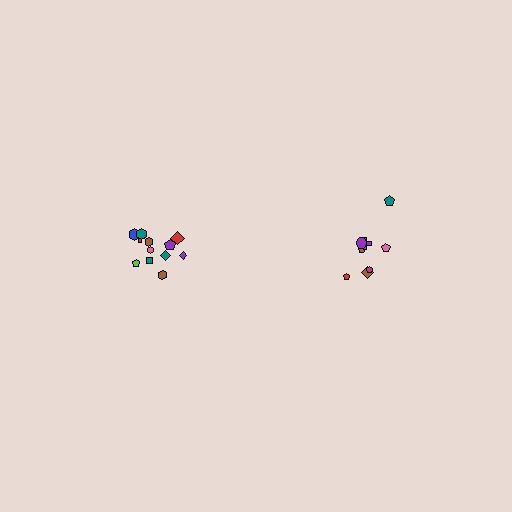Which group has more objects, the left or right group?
The left group.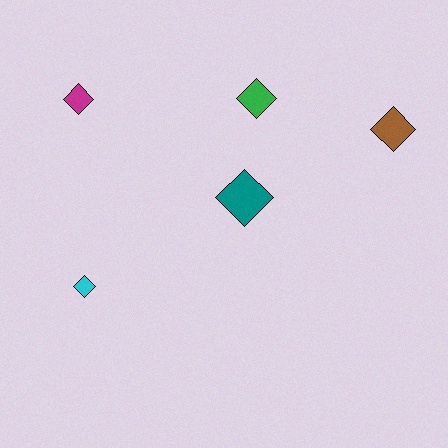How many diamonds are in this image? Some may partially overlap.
There are 5 diamonds.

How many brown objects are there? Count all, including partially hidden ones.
There is 1 brown object.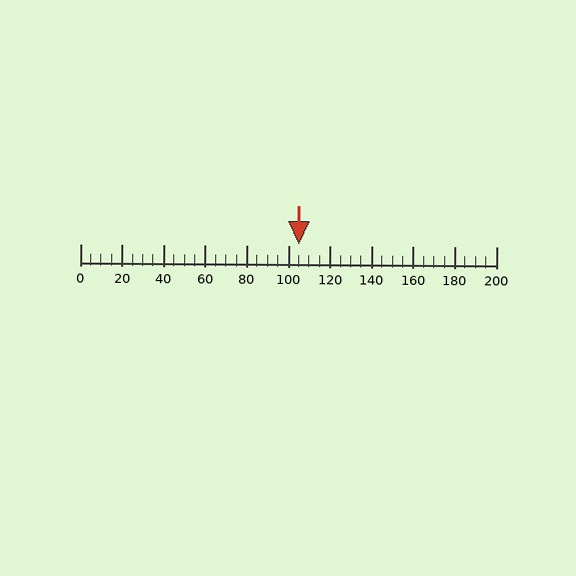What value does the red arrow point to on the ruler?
The red arrow points to approximately 105.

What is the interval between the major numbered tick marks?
The major tick marks are spaced 20 units apart.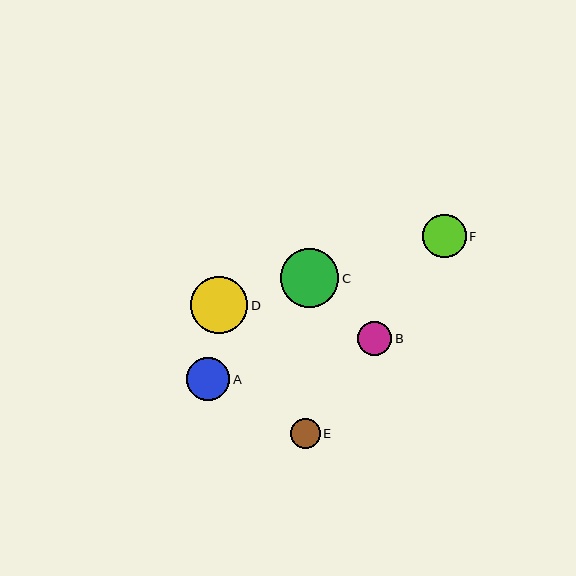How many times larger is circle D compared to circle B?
Circle D is approximately 1.7 times the size of circle B.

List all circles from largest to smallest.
From largest to smallest: C, D, F, A, B, E.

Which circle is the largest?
Circle C is the largest with a size of approximately 59 pixels.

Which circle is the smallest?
Circle E is the smallest with a size of approximately 29 pixels.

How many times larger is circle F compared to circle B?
Circle F is approximately 1.3 times the size of circle B.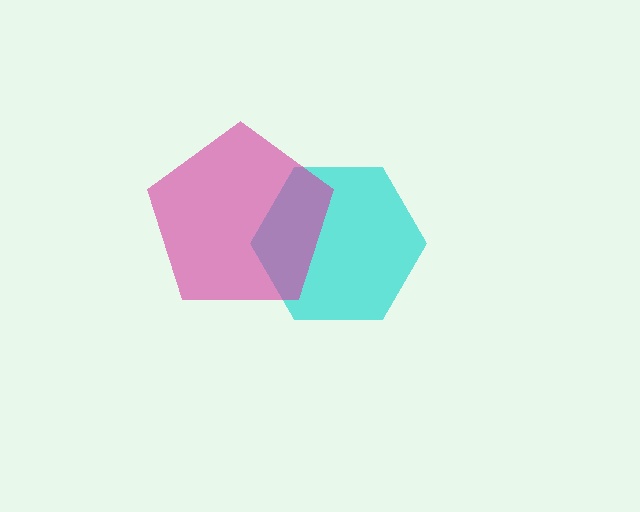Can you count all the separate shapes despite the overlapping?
Yes, there are 2 separate shapes.